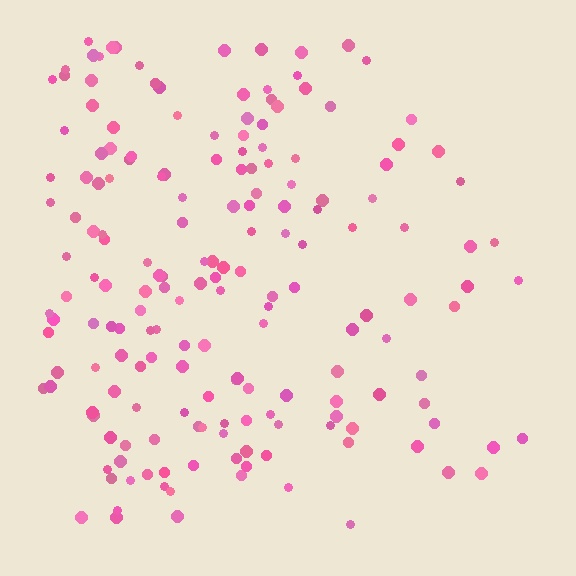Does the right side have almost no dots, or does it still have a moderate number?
Still a moderate number, just noticeably fewer than the left.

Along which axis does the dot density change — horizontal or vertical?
Horizontal.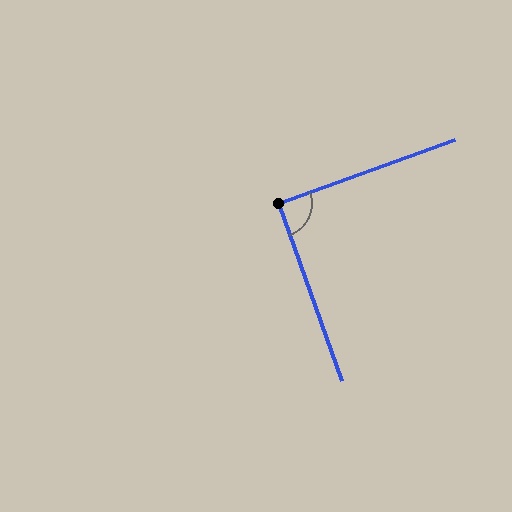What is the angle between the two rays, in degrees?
Approximately 90 degrees.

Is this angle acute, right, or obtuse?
It is approximately a right angle.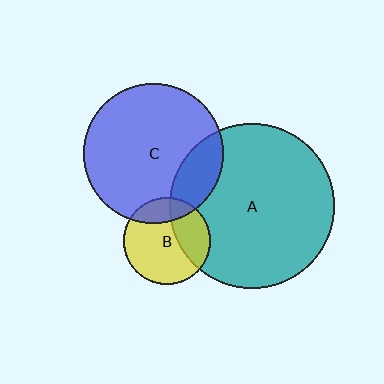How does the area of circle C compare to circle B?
Approximately 2.6 times.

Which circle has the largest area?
Circle A (teal).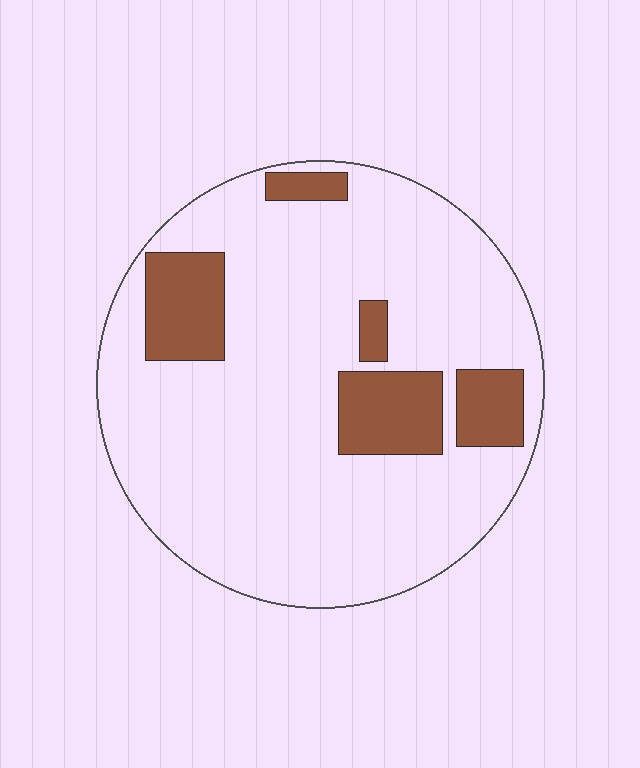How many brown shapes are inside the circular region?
5.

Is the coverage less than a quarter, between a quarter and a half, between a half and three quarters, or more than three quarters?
Less than a quarter.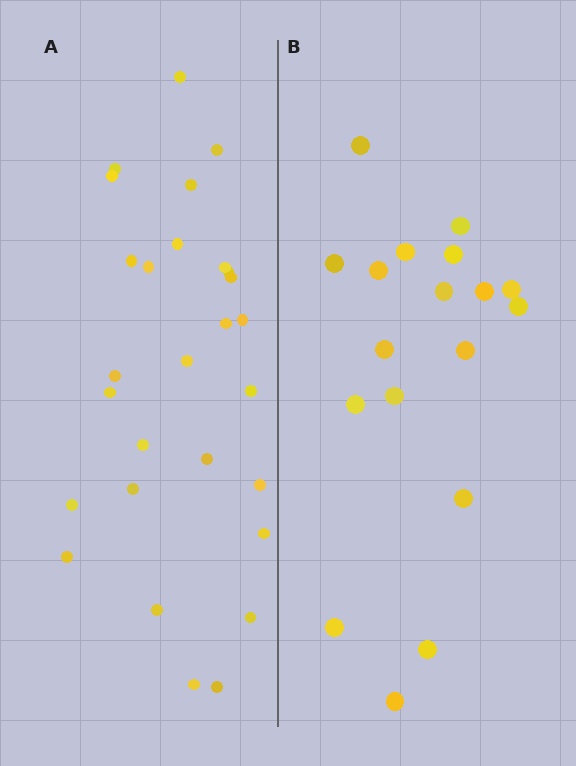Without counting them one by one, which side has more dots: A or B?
Region A (the left region) has more dots.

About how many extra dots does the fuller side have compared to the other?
Region A has roughly 10 or so more dots than region B.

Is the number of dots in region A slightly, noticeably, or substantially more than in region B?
Region A has substantially more. The ratio is roughly 1.6 to 1.